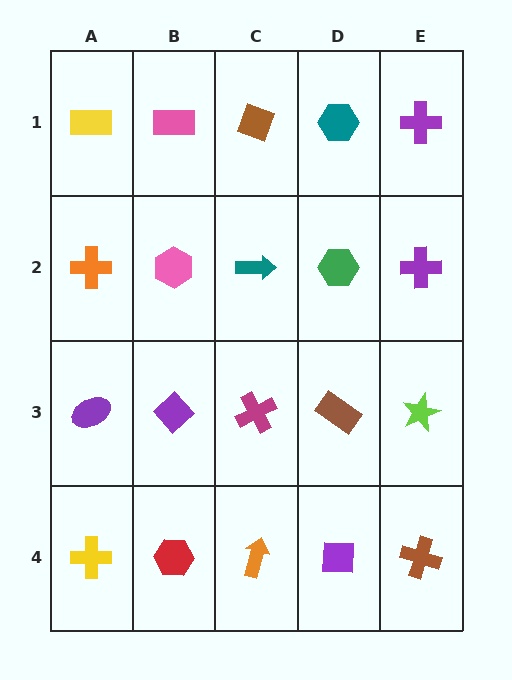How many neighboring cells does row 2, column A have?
3.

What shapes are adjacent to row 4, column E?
A lime star (row 3, column E), a purple square (row 4, column D).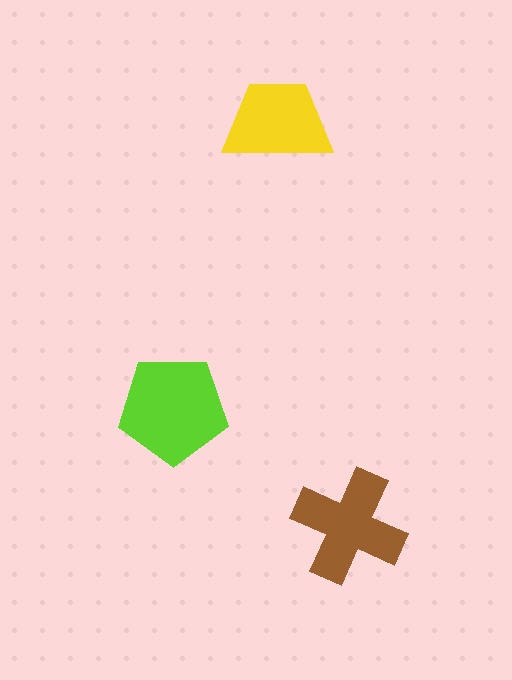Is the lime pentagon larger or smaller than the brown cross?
Larger.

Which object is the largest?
The lime pentagon.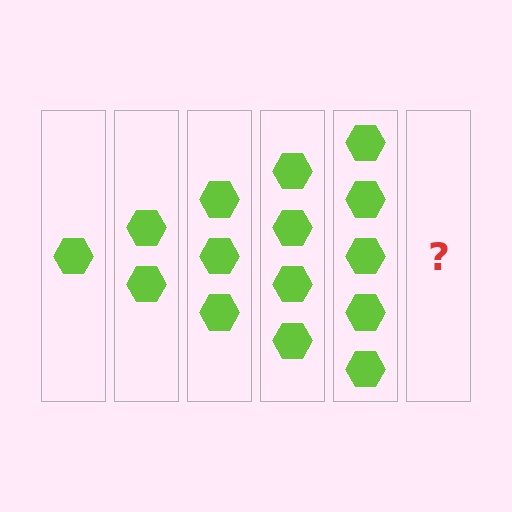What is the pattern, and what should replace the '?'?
The pattern is that each step adds one more hexagon. The '?' should be 6 hexagons.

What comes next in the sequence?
The next element should be 6 hexagons.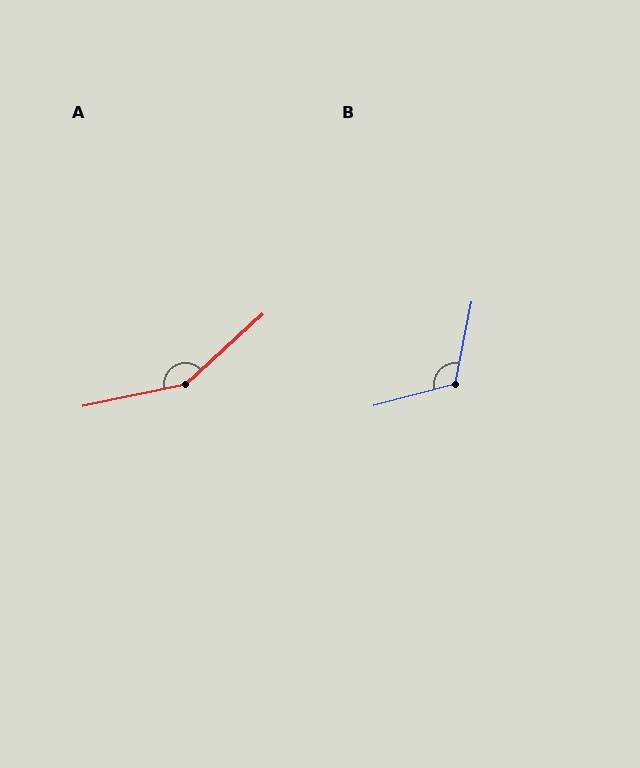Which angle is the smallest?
B, at approximately 116 degrees.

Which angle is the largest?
A, at approximately 150 degrees.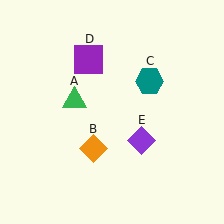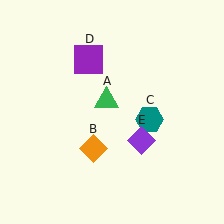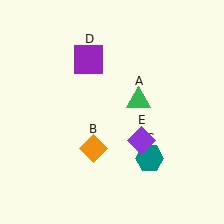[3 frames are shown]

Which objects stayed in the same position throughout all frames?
Orange diamond (object B) and purple square (object D) and purple diamond (object E) remained stationary.